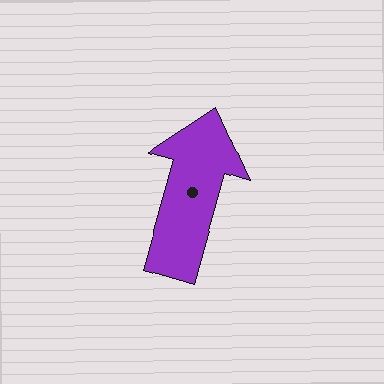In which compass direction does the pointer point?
North.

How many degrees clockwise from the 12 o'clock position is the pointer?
Approximately 16 degrees.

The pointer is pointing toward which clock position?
Roughly 1 o'clock.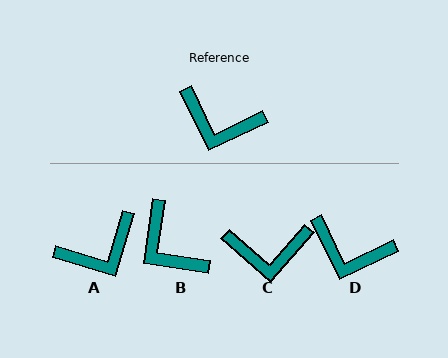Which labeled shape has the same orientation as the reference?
D.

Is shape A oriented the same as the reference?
No, it is off by about 47 degrees.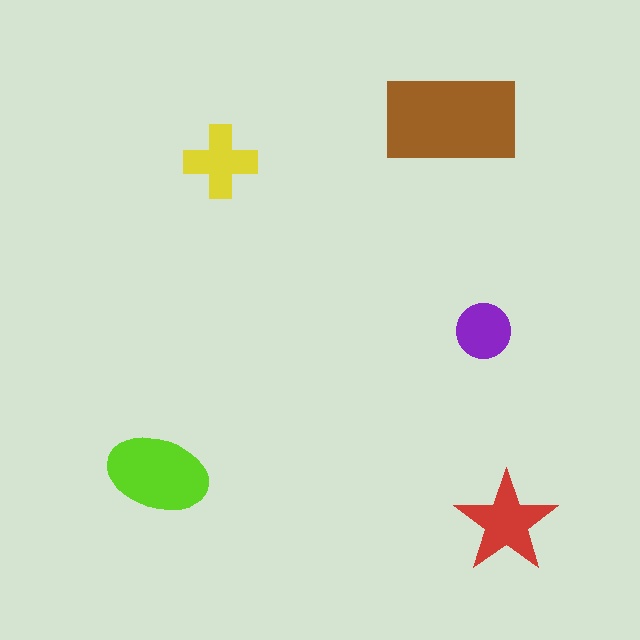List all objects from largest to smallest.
The brown rectangle, the lime ellipse, the red star, the yellow cross, the purple circle.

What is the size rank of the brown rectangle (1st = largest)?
1st.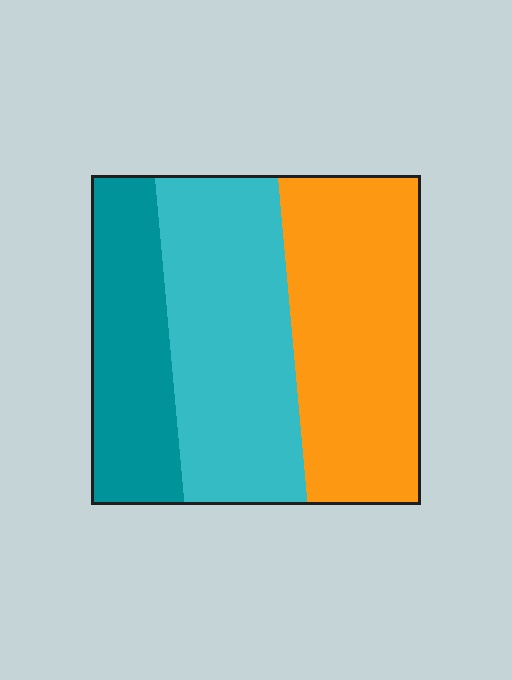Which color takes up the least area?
Teal, at roughly 25%.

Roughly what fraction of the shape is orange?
Orange takes up about two fifths (2/5) of the shape.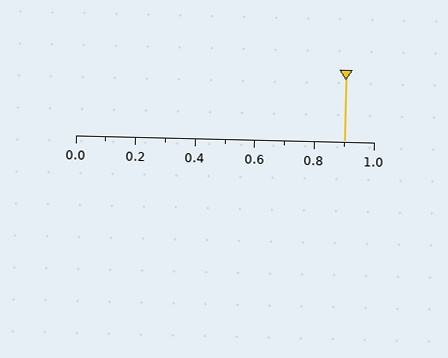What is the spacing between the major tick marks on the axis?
The major ticks are spaced 0.2 apart.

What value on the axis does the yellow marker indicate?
The marker indicates approximately 0.9.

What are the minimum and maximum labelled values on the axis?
The axis runs from 0.0 to 1.0.